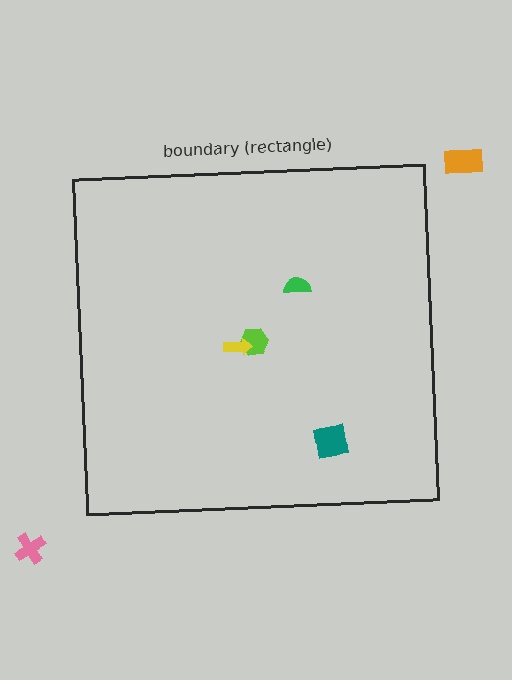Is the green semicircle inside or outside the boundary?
Inside.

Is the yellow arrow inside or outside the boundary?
Inside.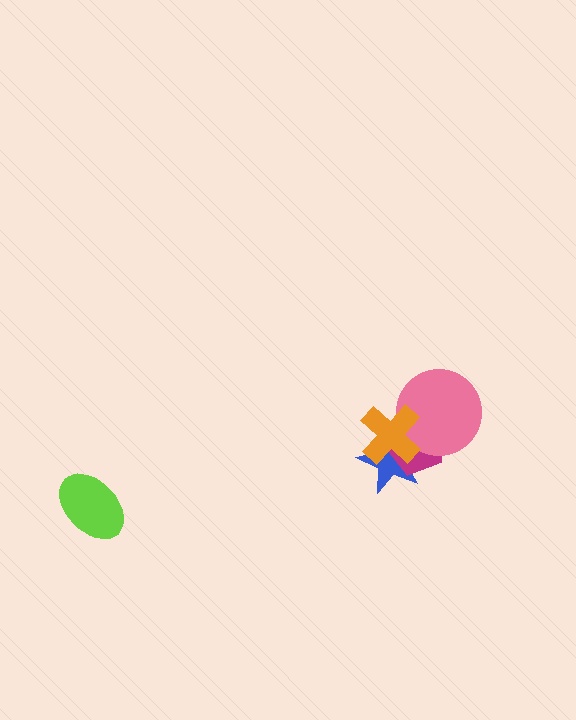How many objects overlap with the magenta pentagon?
3 objects overlap with the magenta pentagon.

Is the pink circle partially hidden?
Yes, it is partially covered by another shape.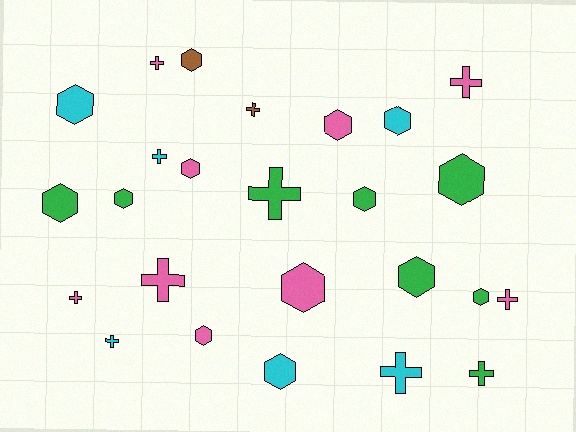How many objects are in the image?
There are 25 objects.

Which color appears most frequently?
Pink, with 9 objects.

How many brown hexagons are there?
There is 1 brown hexagon.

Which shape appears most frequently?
Hexagon, with 14 objects.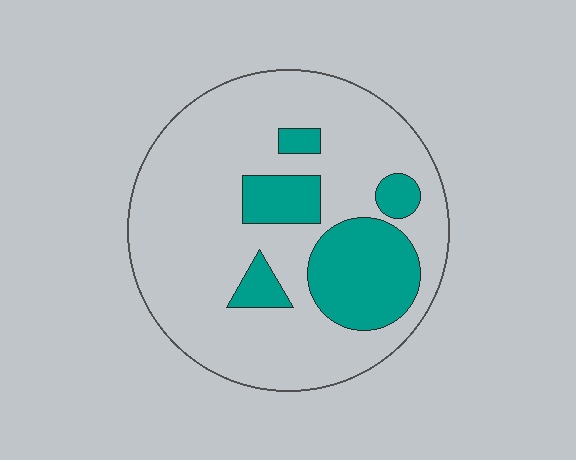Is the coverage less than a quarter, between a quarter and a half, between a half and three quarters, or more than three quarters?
Less than a quarter.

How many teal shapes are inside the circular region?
5.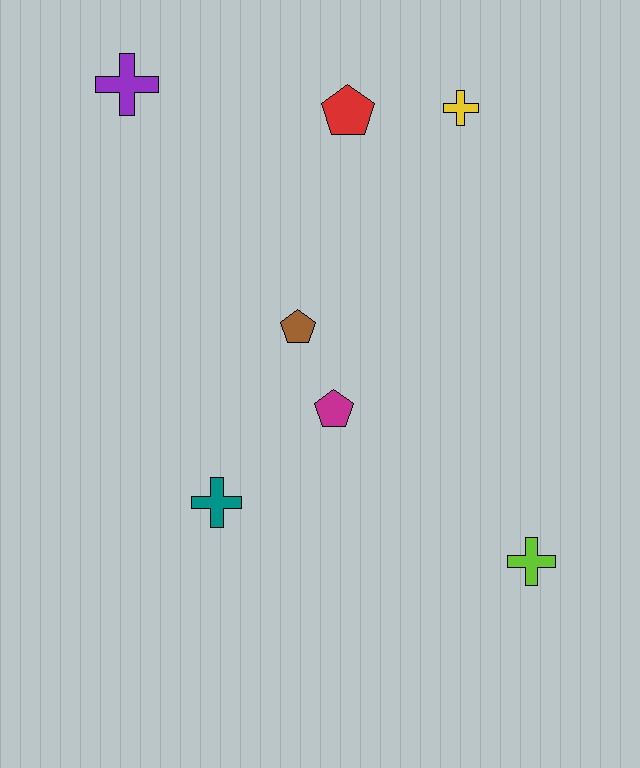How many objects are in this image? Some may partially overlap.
There are 7 objects.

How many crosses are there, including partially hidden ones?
There are 4 crosses.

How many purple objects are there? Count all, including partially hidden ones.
There is 1 purple object.